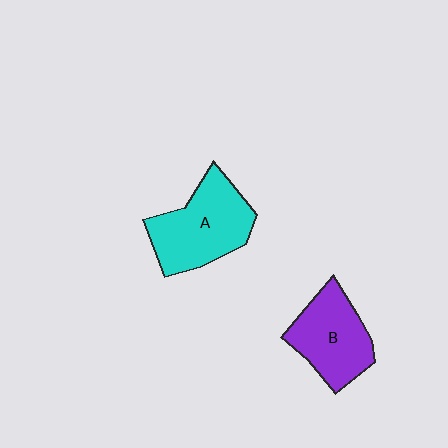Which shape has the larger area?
Shape A (cyan).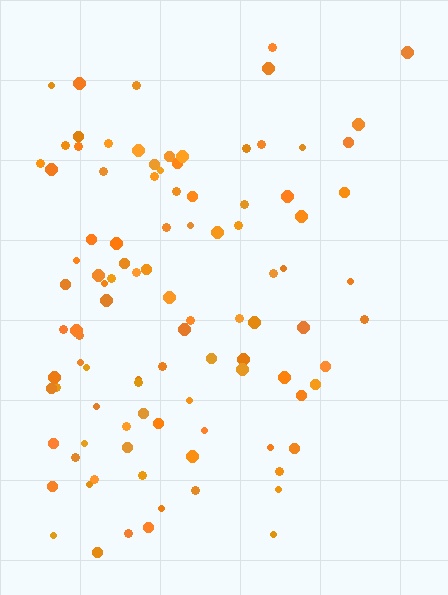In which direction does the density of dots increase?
From right to left, with the left side densest.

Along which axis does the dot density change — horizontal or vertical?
Horizontal.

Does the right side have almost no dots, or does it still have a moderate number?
Still a moderate number, just noticeably fewer than the left.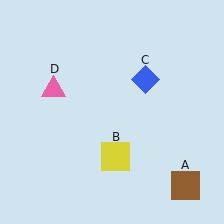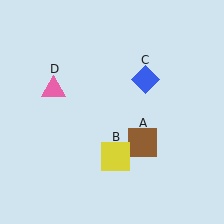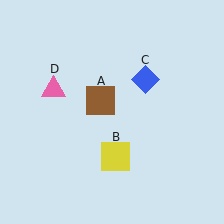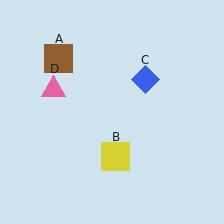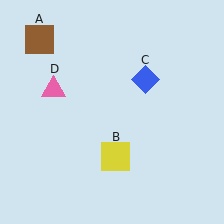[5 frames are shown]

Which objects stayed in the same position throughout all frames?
Yellow square (object B) and blue diamond (object C) and pink triangle (object D) remained stationary.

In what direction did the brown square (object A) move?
The brown square (object A) moved up and to the left.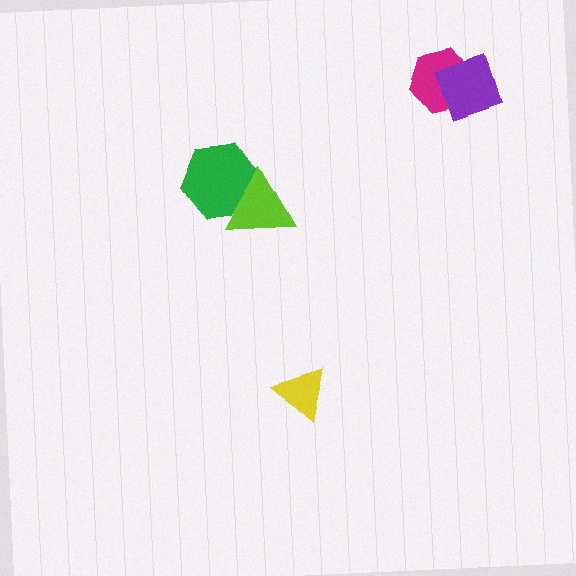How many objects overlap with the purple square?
1 object overlaps with the purple square.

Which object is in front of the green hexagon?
The lime triangle is in front of the green hexagon.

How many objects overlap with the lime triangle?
1 object overlaps with the lime triangle.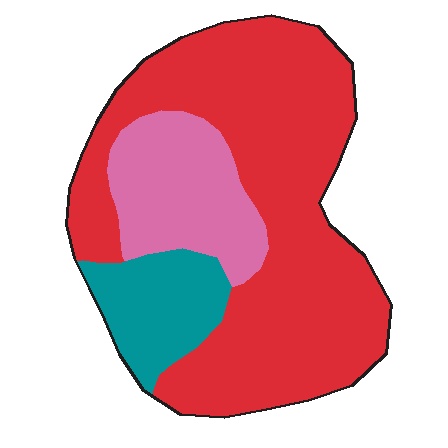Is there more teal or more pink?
Pink.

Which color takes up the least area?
Teal, at roughly 15%.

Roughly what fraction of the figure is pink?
Pink takes up about one fifth (1/5) of the figure.